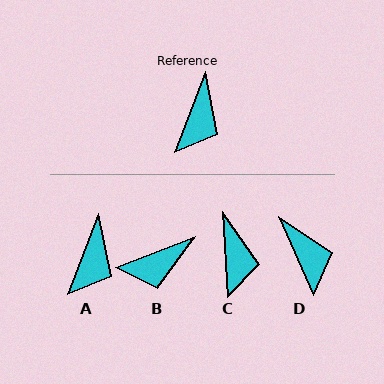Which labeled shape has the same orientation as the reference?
A.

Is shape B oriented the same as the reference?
No, it is off by about 48 degrees.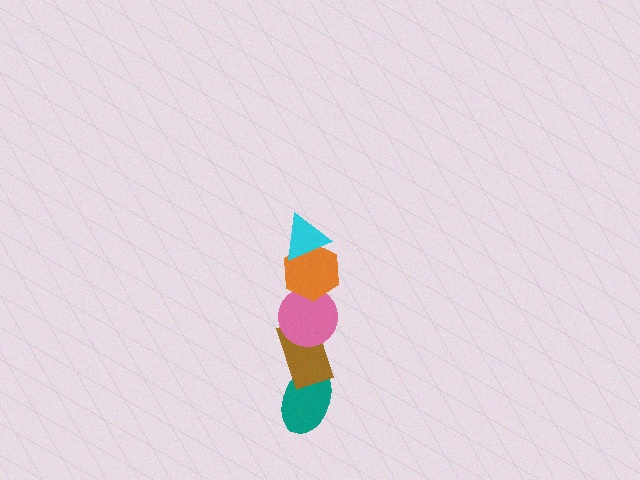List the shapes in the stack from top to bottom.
From top to bottom: the cyan triangle, the orange hexagon, the pink circle, the brown rectangle, the teal ellipse.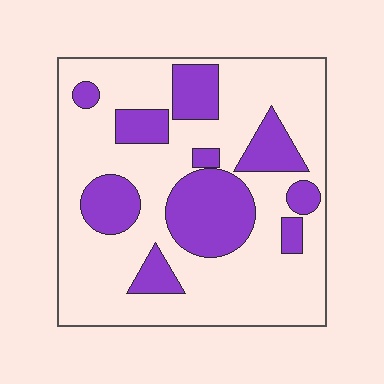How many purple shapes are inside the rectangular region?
10.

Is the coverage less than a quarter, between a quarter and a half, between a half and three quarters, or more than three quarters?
Between a quarter and a half.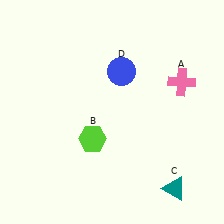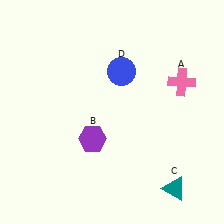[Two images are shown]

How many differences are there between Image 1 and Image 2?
There is 1 difference between the two images.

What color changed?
The hexagon (B) changed from lime in Image 1 to purple in Image 2.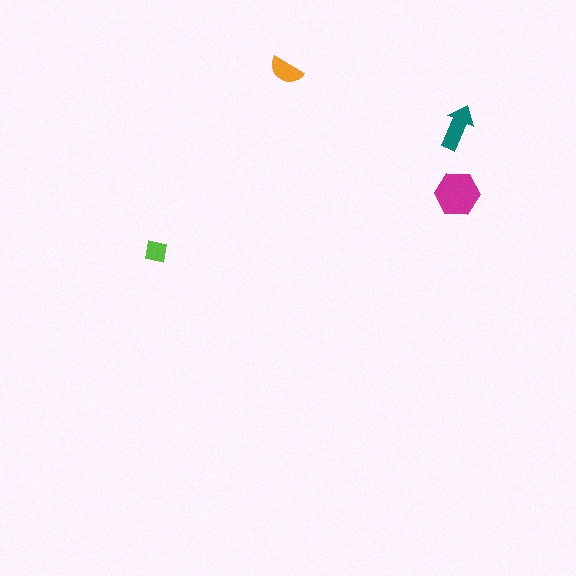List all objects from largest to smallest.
The magenta hexagon, the teal arrow, the orange semicircle, the lime square.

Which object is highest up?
The orange semicircle is topmost.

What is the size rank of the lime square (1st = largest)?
4th.